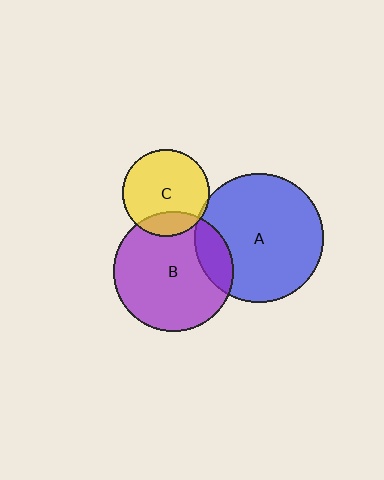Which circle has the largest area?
Circle A (blue).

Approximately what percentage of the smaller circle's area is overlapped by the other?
Approximately 20%.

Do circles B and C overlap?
Yes.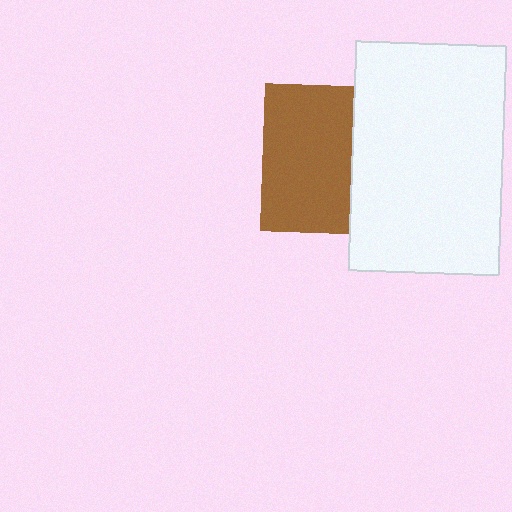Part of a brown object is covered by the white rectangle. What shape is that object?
It is a square.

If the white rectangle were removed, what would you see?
You would see the complete brown square.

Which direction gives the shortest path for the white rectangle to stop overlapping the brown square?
Moving right gives the shortest separation.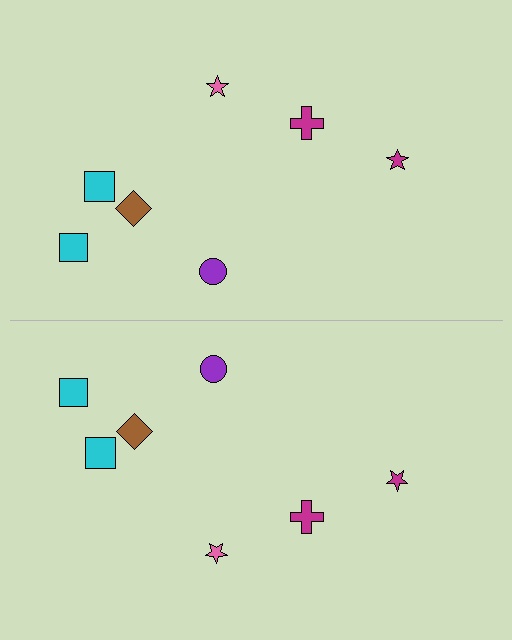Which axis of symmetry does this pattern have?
The pattern has a horizontal axis of symmetry running through the center of the image.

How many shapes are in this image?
There are 14 shapes in this image.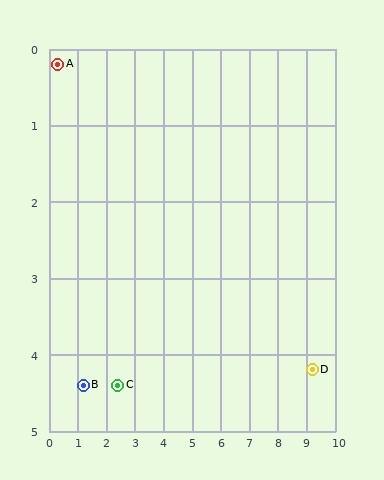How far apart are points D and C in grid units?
Points D and C are about 6.8 grid units apart.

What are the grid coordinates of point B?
Point B is at approximately (1.2, 4.4).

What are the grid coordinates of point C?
Point C is at approximately (2.4, 4.4).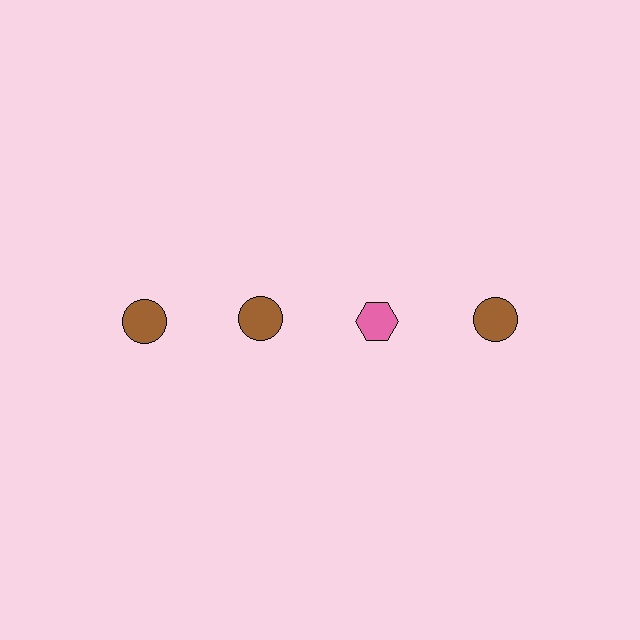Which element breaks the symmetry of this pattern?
The pink hexagon in the top row, center column breaks the symmetry. All other shapes are brown circles.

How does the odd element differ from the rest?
It differs in both color (pink instead of brown) and shape (hexagon instead of circle).